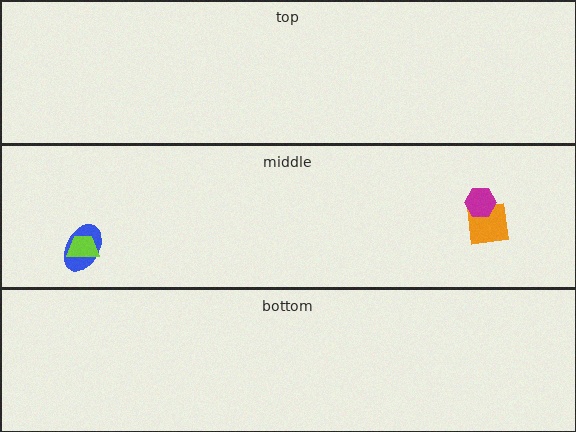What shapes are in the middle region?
The orange square, the magenta hexagon, the blue ellipse, the lime trapezoid.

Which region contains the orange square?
The middle region.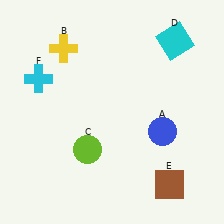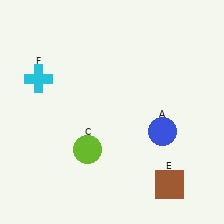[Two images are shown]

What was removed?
The yellow cross (B), the cyan square (D) were removed in Image 2.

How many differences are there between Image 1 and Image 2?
There are 2 differences between the two images.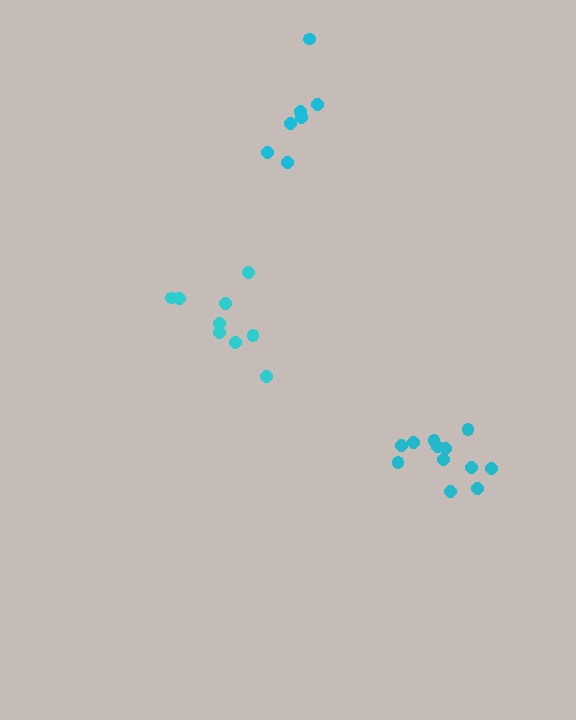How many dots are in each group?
Group 1: 7 dots, Group 2: 9 dots, Group 3: 12 dots (28 total).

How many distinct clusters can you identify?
There are 3 distinct clusters.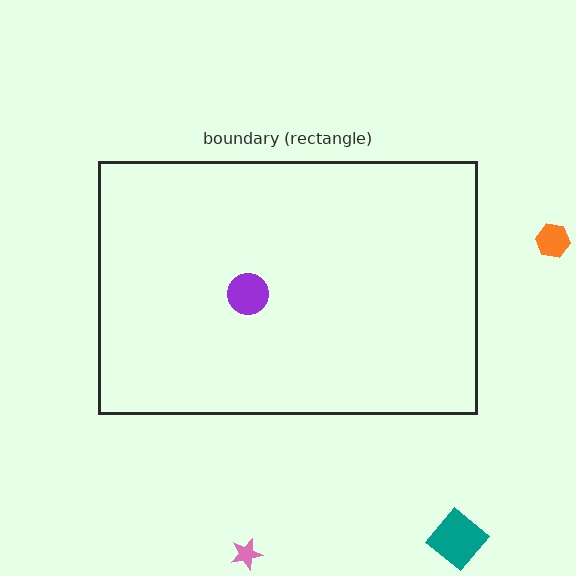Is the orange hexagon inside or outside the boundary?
Outside.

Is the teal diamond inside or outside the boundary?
Outside.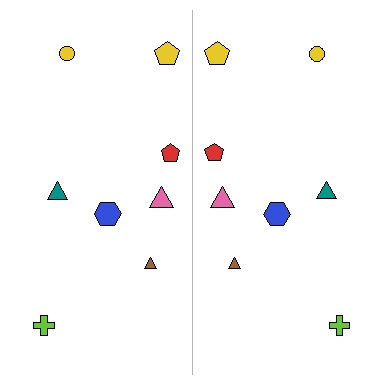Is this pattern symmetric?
Yes, this pattern has bilateral (reflection) symmetry.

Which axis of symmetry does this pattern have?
The pattern has a vertical axis of symmetry running through the center of the image.